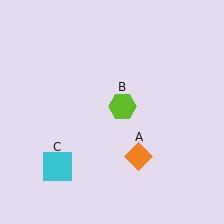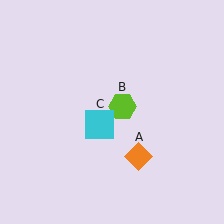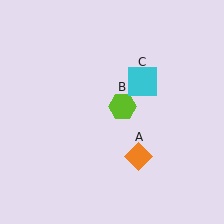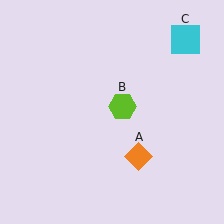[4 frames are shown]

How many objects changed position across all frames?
1 object changed position: cyan square (object C).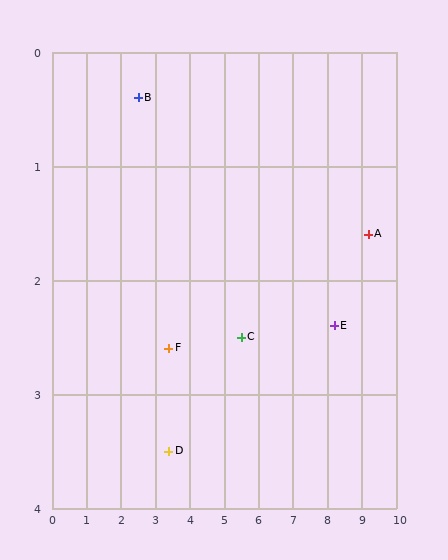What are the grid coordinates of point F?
Point F is at approximately (3.4, 2.6).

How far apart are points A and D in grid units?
Points A and D are about 6.1 grid units apart.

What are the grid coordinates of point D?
Point D is at approximately (3.4, 3.5).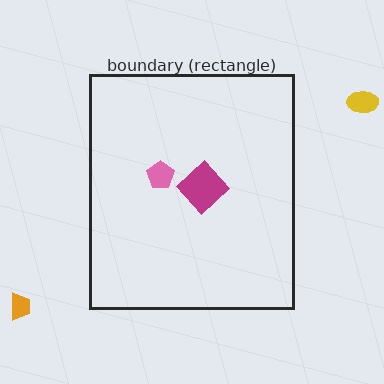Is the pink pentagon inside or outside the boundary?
Inside.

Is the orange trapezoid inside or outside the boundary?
Outside.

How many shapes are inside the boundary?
2 inside, 2 outside.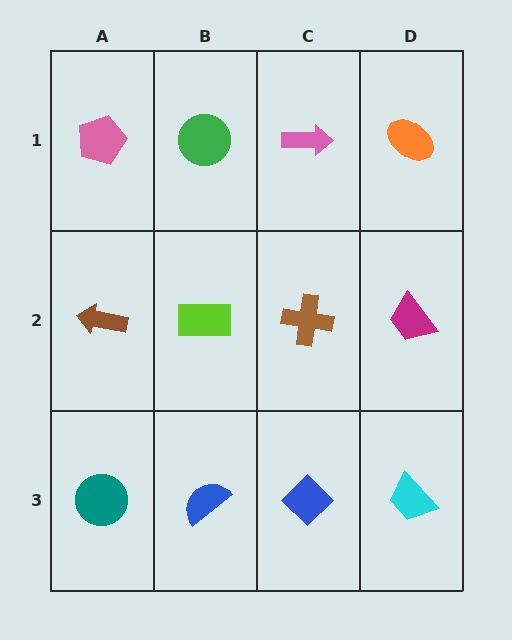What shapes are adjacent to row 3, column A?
A brown arrow (row 2, column A), a blue semicircle (row 3, column B).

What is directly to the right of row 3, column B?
A blue diamond.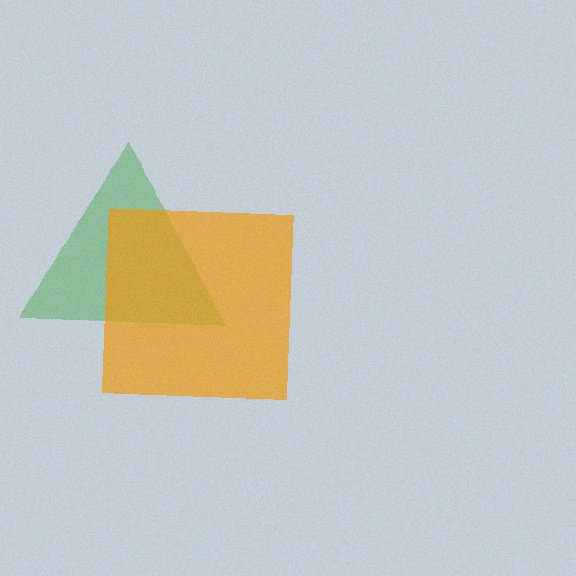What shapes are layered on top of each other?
The layered shapes are: a green triangle, an orange square.